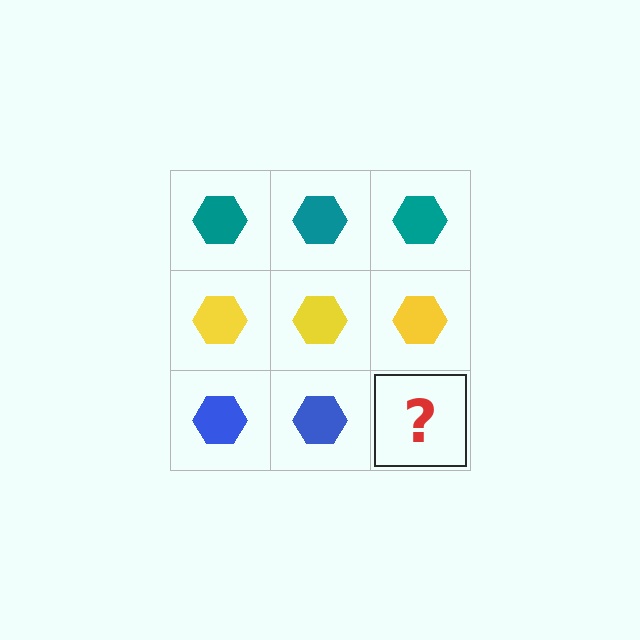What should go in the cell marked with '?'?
The missing cell should contain a blue hexagon.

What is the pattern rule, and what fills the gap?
The rule is that each row has a consistent color. The gap should be filled with a blue hexagon.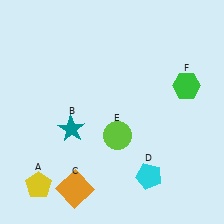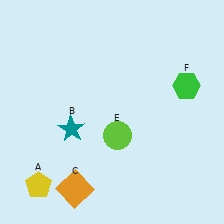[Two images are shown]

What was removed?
The cyan pentagon (D) was removed in Image 2.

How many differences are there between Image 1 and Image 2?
There is 1 difference between the two images.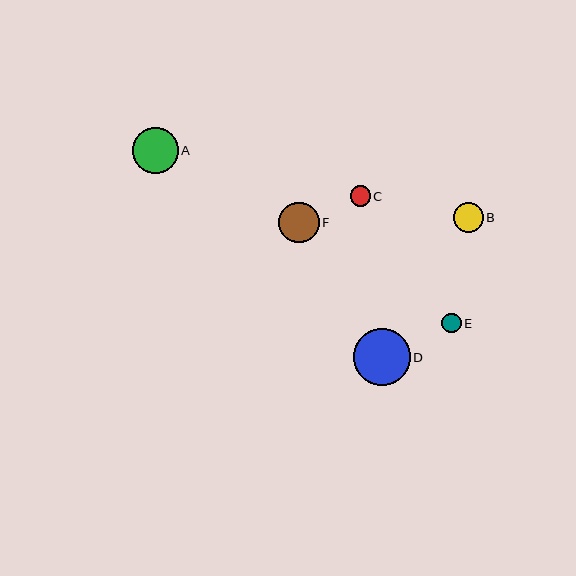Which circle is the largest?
Circle D is the largest with a size of approximately 57 pixels.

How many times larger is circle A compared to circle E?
Circle A is approximately 2.4 times the size of circle E.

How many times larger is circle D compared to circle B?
Circle D is approximately 1.9 times the size of circle B.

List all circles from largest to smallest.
From largest to smallest: D, A, F, B, C, E.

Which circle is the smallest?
Circle E is the smallest with a size of approximately 19 pixels.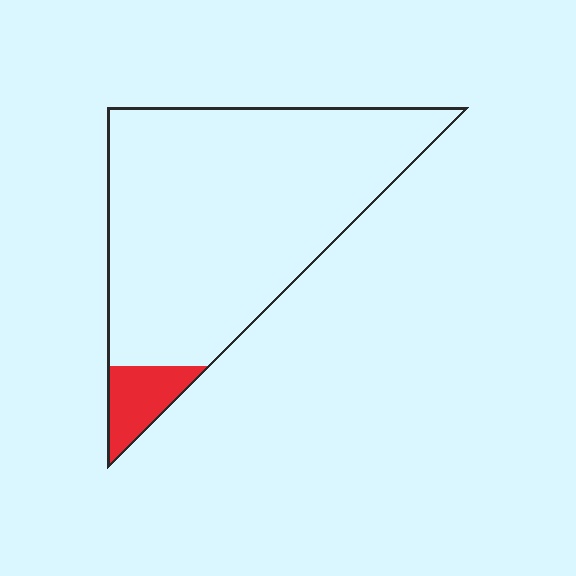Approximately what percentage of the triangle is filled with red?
Approximately 10%.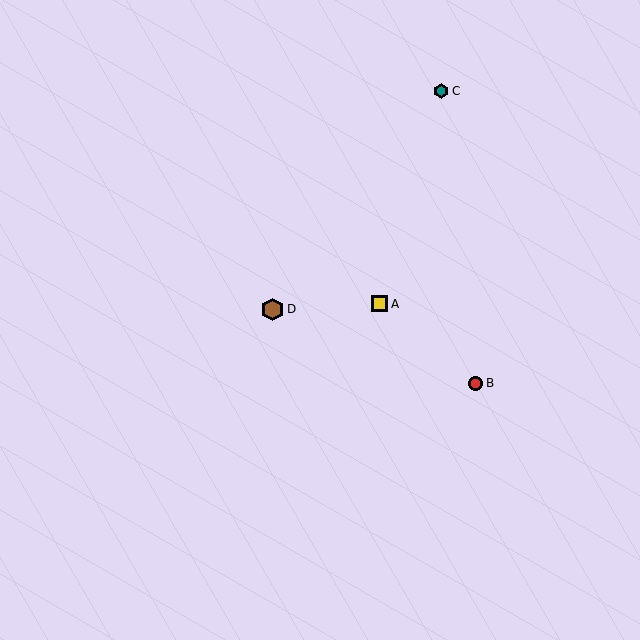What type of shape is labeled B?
Shape B is a red circle.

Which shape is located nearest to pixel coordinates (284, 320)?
The brown hexagon (labeled D) at (273, 309) is nearest to that location.